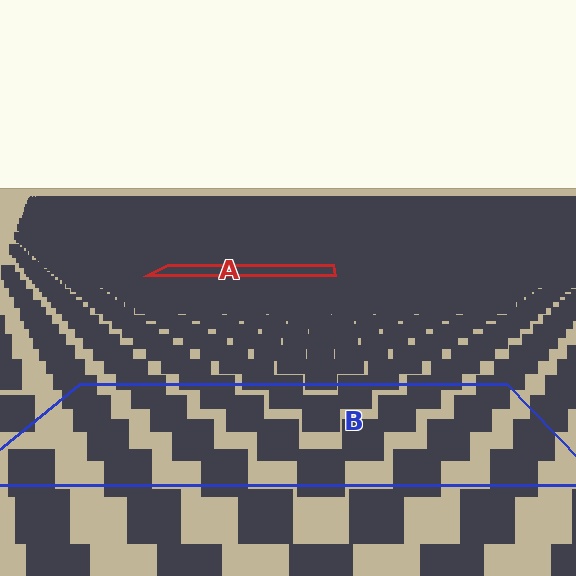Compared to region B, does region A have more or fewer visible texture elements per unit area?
Region A has more texture elements per unit area — they are packed more densely because it is farther away.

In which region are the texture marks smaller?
The texture marks are smaller in region A, because it is farther away.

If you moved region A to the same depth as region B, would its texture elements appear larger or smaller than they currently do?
They would appear larger. At a closer depth, the same texture elements are projected at a bigger on-screen size.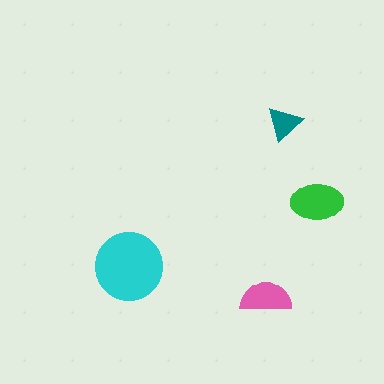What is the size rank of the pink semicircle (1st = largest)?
3rd.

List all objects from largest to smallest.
The cyan circle, the green ellipse, the pink semicircle, the teal triangle.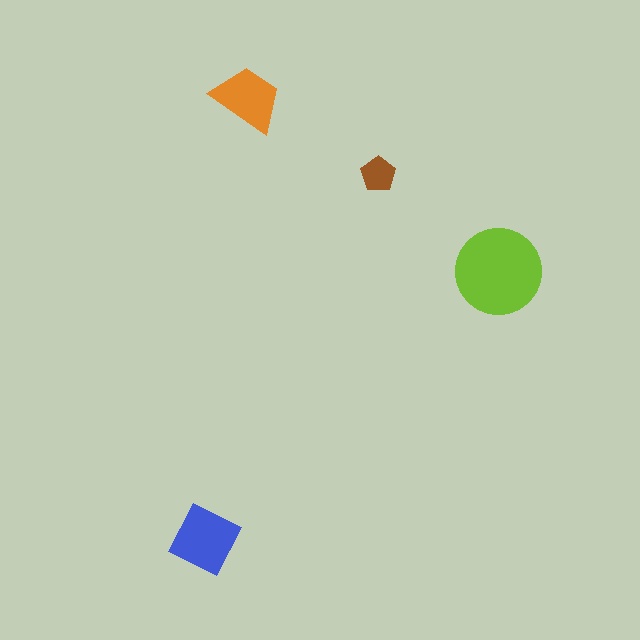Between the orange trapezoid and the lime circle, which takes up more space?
The lime circle.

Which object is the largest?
The lime circle.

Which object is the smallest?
The brown pentagon.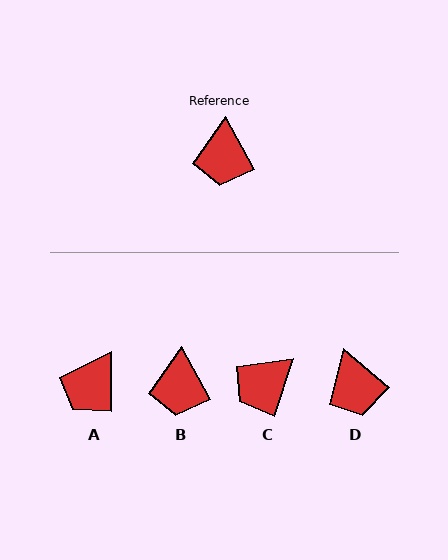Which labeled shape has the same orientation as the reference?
B.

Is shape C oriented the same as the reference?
No, it is off by about 47 degrees.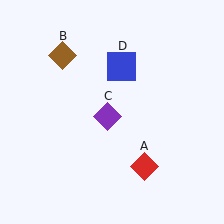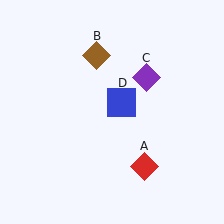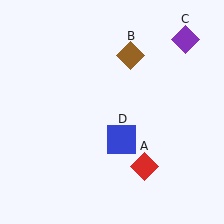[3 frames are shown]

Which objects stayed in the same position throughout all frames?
Red diamond (object A) remained stationary.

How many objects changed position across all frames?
3 objects changed position: brown diamond (object B), purple diamond (object C), blue square (object D).